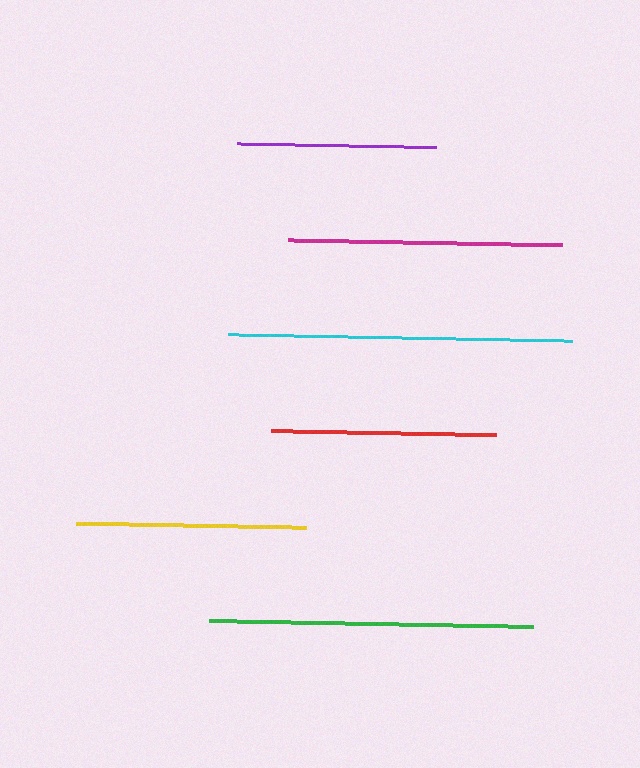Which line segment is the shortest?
The purple line is the shortest at approximately 199 pixels.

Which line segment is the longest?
The cyan line is the longest at approximately 344 pixels.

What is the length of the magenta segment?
The magenta segment is approximately 274 pixels long.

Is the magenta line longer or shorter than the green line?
The green line is longer than the magenta line.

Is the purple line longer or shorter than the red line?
The red line is longer than the purple line.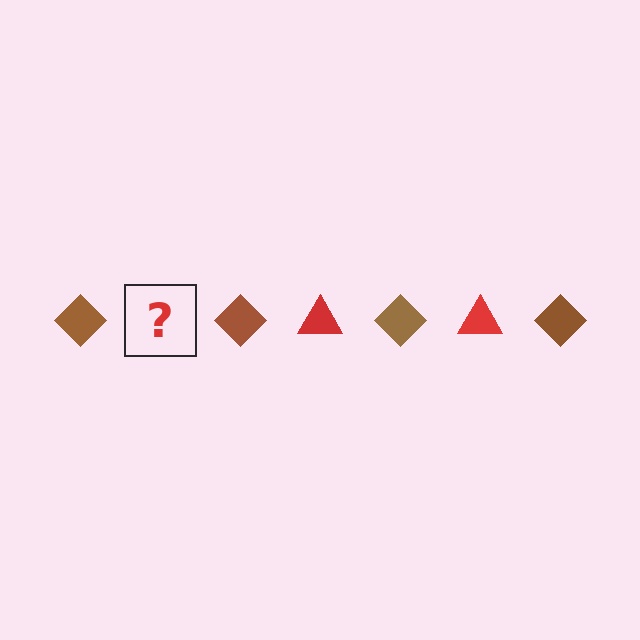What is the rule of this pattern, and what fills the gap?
The rule is that the pattern alternates between brown diamond and red triangle. The gap should be filled with a red triangle.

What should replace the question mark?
The question mark should be replaced with a red triangle.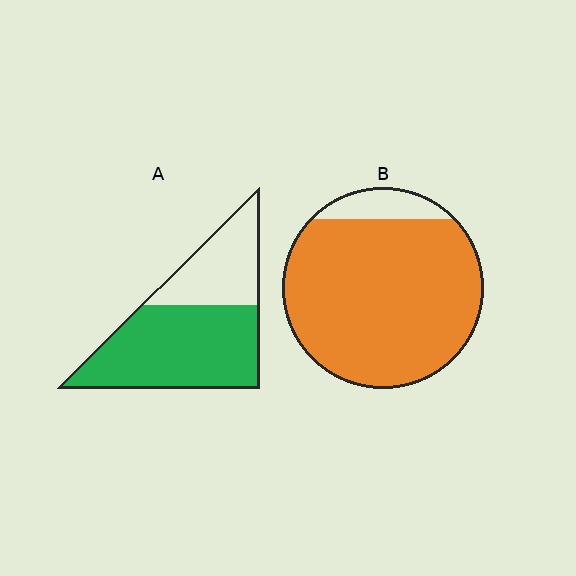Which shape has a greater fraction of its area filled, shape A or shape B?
Shape B.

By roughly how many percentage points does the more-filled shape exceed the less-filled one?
By roughly 25 percentage points (B over A).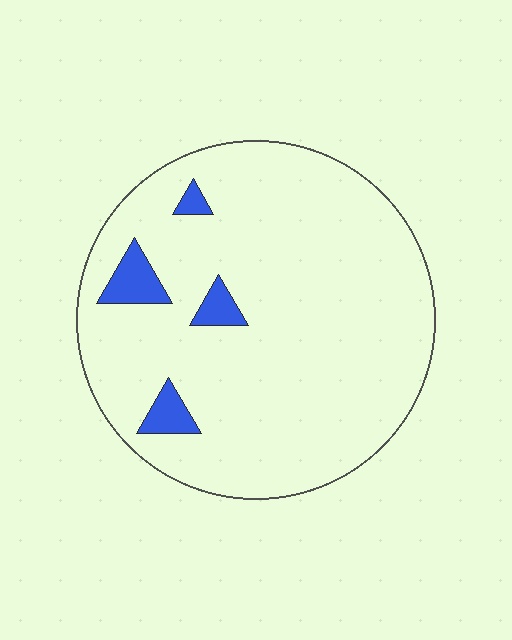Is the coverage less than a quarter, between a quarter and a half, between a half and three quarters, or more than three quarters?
Less than a quarter.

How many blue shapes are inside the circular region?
4.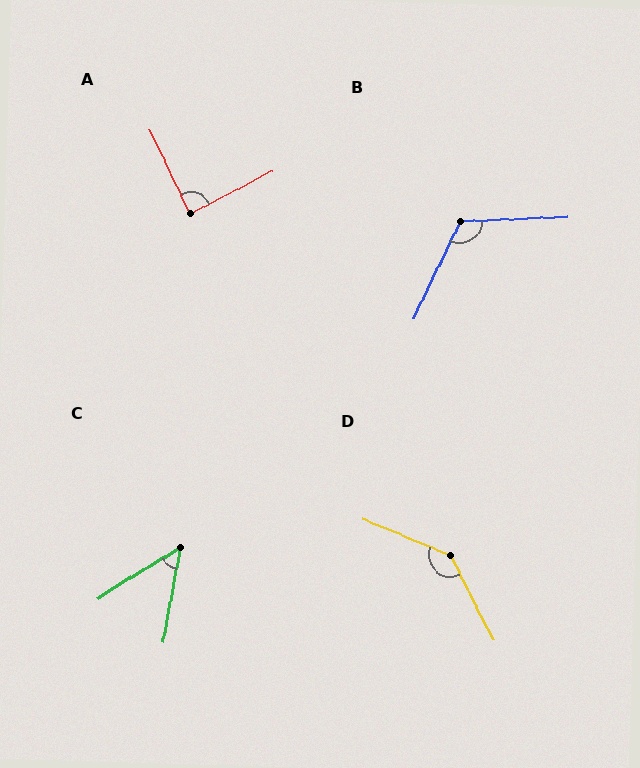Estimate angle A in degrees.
Approximately 88 degrees.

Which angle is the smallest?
C, at approximately 49 degrees.